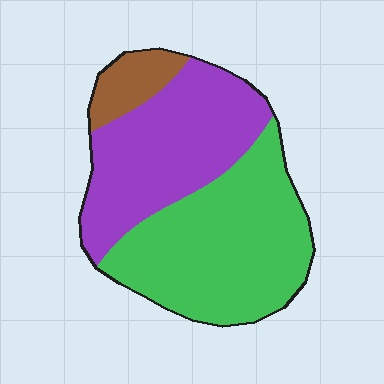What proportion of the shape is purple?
Purple takes up about two fifths (2/5) of the shape.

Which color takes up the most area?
Green, at roughly 50%.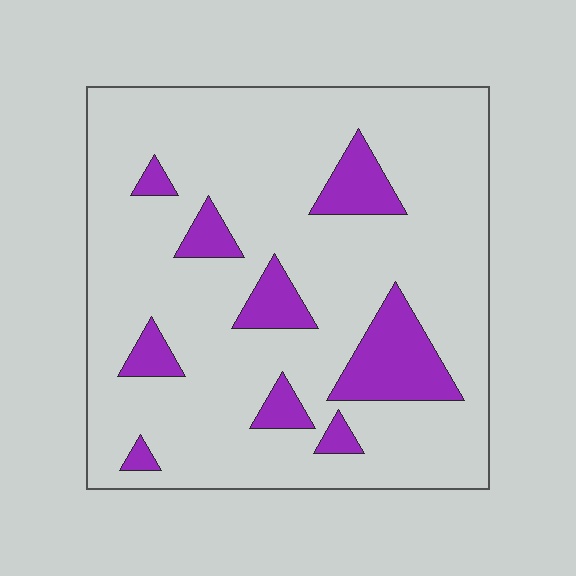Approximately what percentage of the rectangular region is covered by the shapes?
Approximately 15%.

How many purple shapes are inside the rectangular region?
9.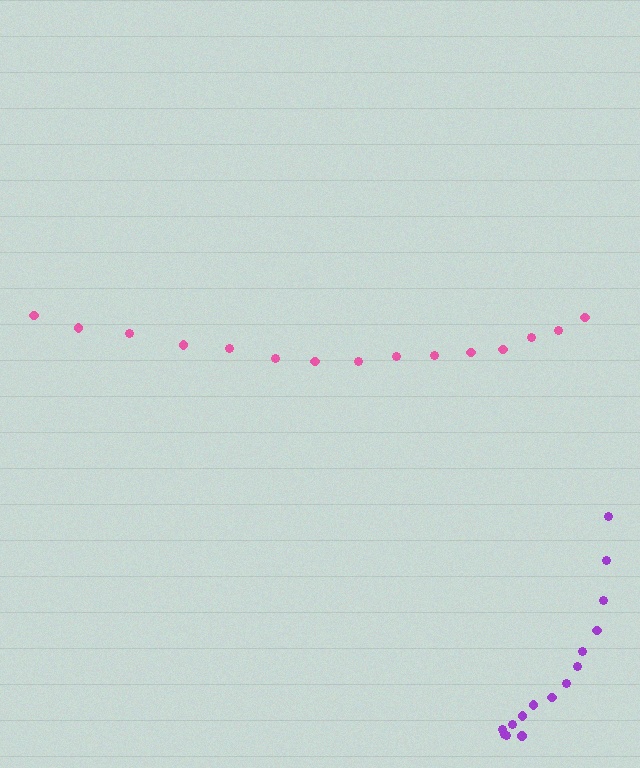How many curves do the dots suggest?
There are 2 distinct paths.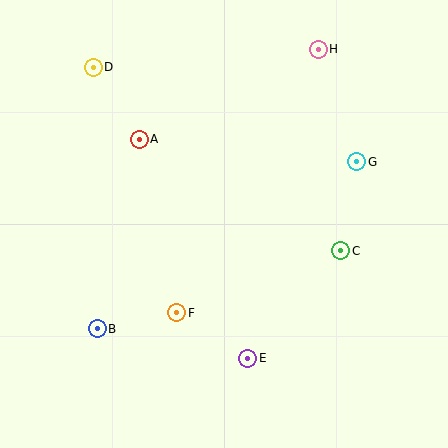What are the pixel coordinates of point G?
Point G is at (357, 162).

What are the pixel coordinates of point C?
Point C is at (341, 251).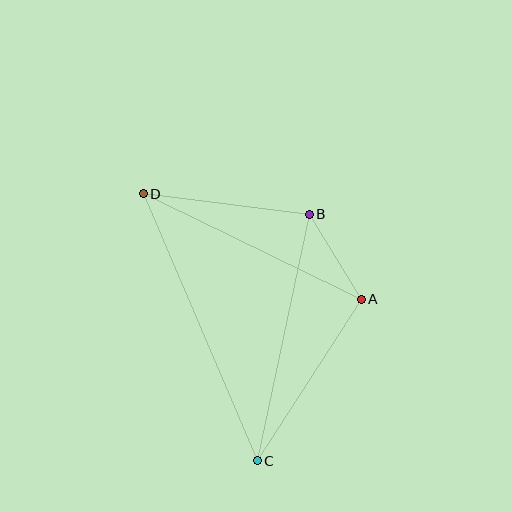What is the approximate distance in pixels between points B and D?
The distance between B and D is approximately 168 pixels.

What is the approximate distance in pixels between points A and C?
The distance between A and C is approximately 192 pixels.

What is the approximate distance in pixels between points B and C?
The distance between B and C is approximately 252 pixels.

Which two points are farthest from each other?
Points C and D are farthest from each other.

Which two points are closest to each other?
Points A and B are closest to each other.